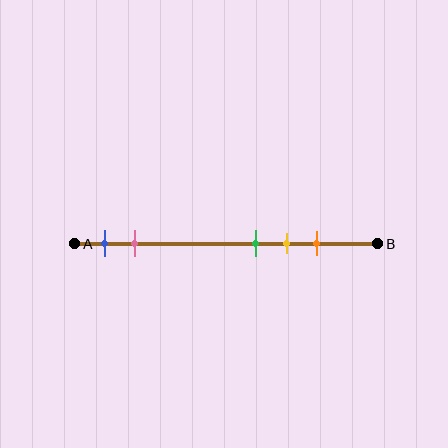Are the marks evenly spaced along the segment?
No, the marks are not evenly spaced.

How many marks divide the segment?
There are 5 marks dividing the segment.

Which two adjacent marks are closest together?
The green and yellow marks are the closest adjacent pair.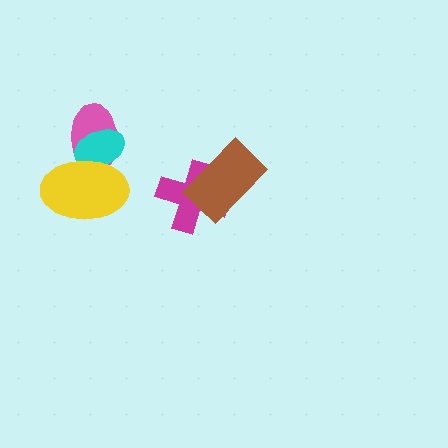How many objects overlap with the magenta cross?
1 object overlaps with the magenta cross.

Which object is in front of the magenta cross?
The brown rectangle is in front of the magenta cross.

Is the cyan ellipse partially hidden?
Yes, it is partially covered by another shape.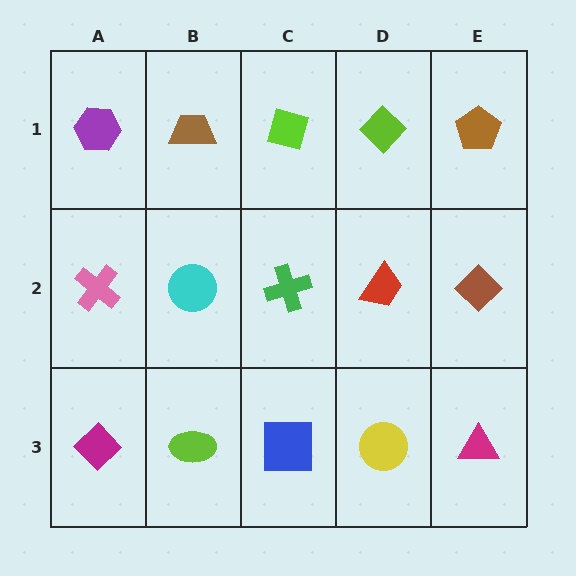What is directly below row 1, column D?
A red trapezoid.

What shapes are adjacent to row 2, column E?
A brown pentagon (row 1, column E), a magenta triangle (row 3, column E), a red trapezoid (row 2, column D).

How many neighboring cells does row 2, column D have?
4.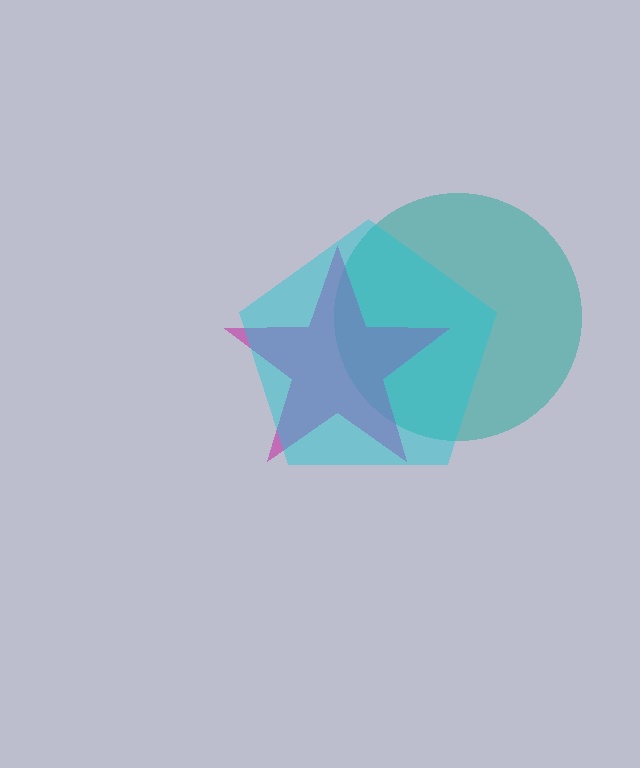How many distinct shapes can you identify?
There are 3 distinct shapes: a teal circle, a magenta star, a cyan pentagon.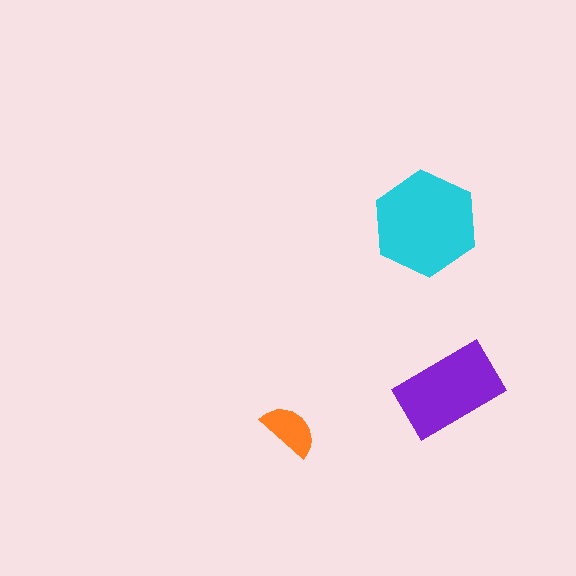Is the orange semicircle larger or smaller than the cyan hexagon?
Smaller.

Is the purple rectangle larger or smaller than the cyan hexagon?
Smaller.